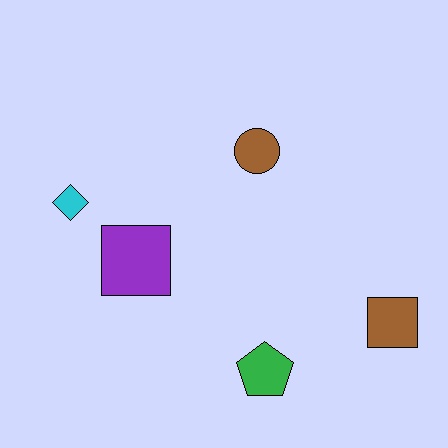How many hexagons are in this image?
There are no hexagons.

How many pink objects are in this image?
There are no pink objects.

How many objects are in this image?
There are 5 objects.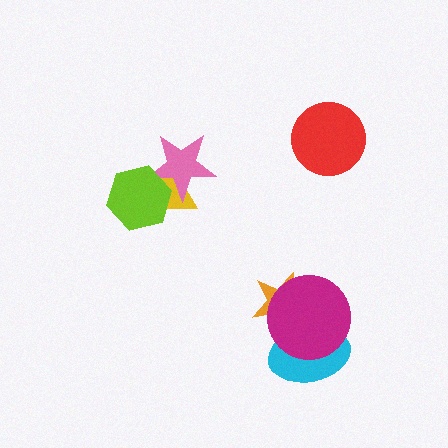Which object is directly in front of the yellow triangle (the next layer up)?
The pink star is directly in front of the yellow triangle.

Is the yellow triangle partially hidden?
Yes, it is partially covered by another shape.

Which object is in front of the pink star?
The lime hexagon is in front of the pink star.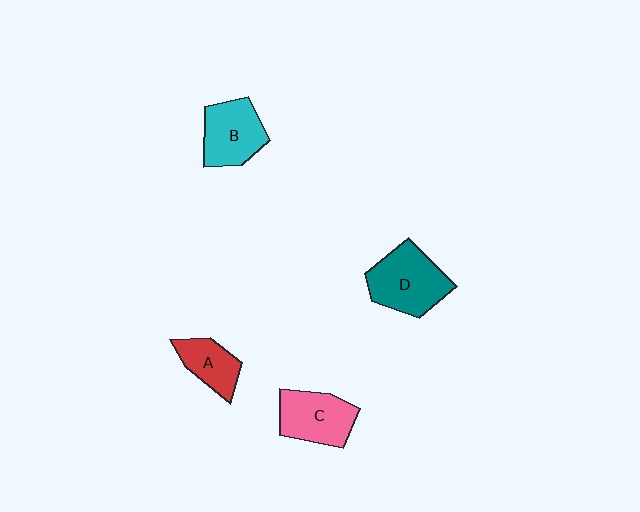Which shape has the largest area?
Shape D (teal).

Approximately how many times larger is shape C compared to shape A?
Approximately 1.4 times.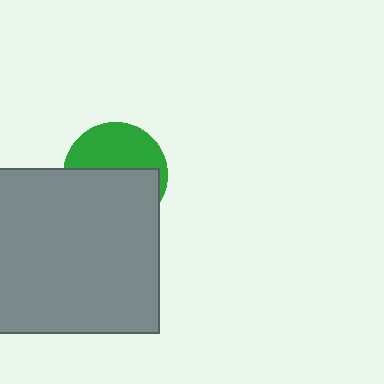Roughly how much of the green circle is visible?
A small part of it is visible (roughly 44%).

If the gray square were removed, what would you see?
You would see the complete green circle.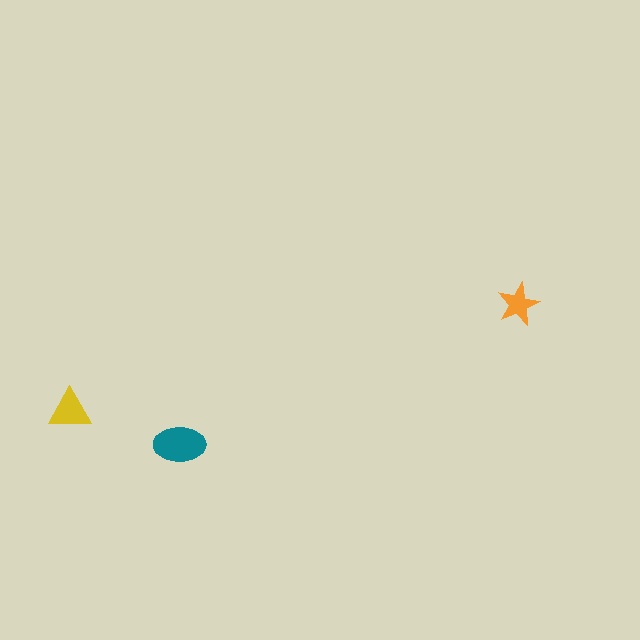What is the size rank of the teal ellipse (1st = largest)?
1st.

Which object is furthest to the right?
The orange star is rightmost.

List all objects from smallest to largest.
The orange star, the yellow triangle, the teal ellipse.